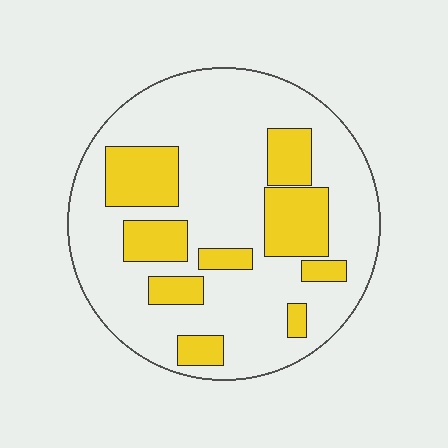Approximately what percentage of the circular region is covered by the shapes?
Approximately 25%.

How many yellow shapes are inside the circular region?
9.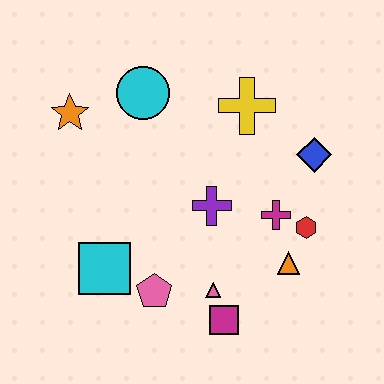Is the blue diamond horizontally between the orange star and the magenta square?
No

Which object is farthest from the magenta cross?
The orange star is farthest from the magenta cross.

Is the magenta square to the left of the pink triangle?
No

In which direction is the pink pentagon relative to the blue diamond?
The pink pentagon is to the left of the blue diamond.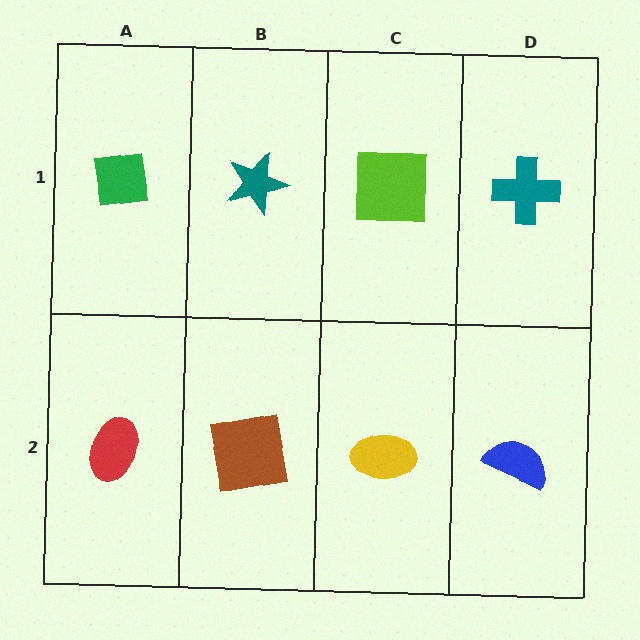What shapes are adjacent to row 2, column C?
A lime square (row 1, column C), a brown square (row 2, column B), a blue semicircle (row 2, column D).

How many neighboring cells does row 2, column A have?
2.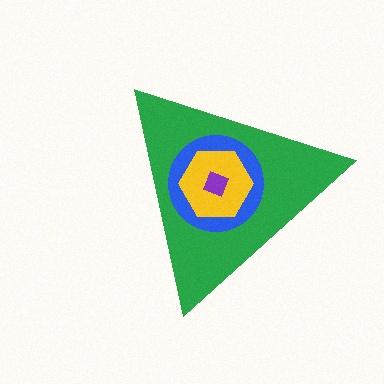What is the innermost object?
The purple square.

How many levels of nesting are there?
4.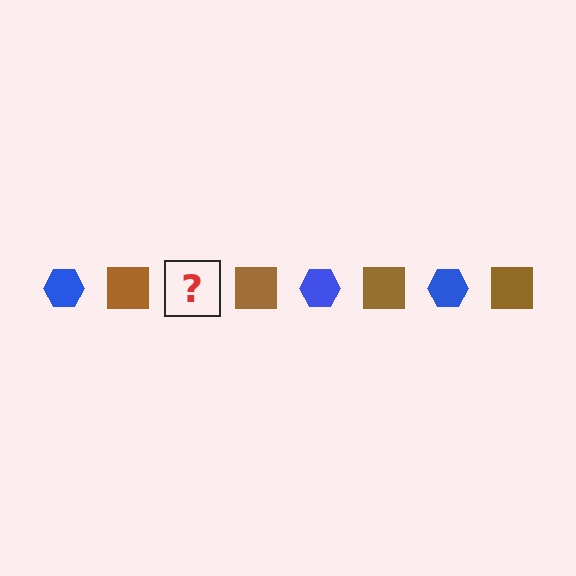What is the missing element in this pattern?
The missing element is a blue hexagon.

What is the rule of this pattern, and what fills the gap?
The rule is that the pattern alternates between blue hexagon and brown square. The gap should be filled with a blue hexagon.